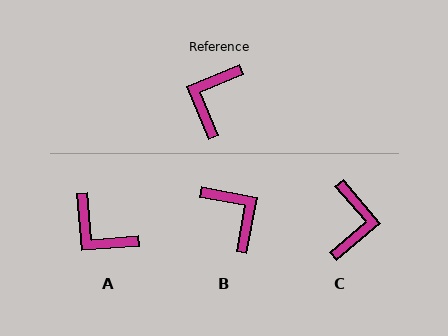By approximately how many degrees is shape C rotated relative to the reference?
Approximately 161 degrees clockwise.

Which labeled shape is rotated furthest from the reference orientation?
C, about 161 degrees away.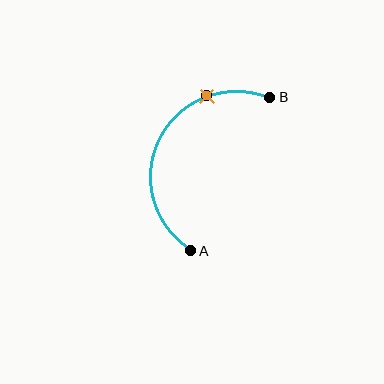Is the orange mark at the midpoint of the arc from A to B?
No. The orange mark lies on the arc but is closer to endpoint B. The arc midpoint would be at the point on the curve equidistant along the arc from both A and B.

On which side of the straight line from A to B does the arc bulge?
The arc bulges to the left of the straight line connecting A and B.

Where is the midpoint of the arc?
The arc midpoint is the point on the curve farthest from the straight line joining A and B. It sits to the left of that line.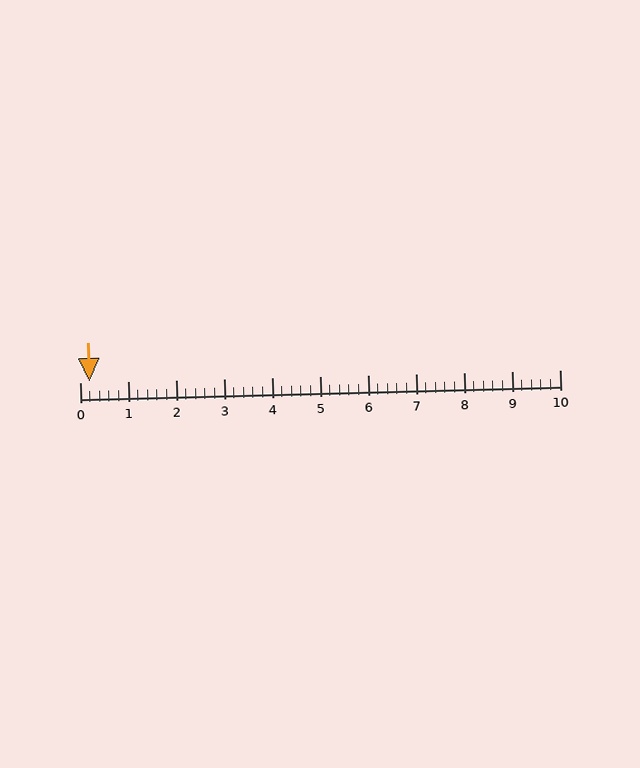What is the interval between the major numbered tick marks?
The major tick marks are spaced 1 units apart.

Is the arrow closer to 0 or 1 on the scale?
The arrow is closer to 0.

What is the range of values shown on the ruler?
The ruler shows values from 0 to 10.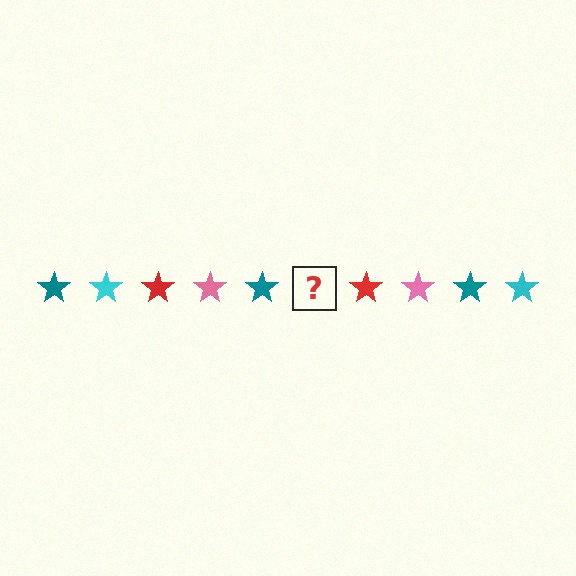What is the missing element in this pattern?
The missing element is a cyan star.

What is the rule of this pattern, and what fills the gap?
The rule is that the pattern cycles through teal, cyan, red, pink stars. The gap should be filled with a cyan star.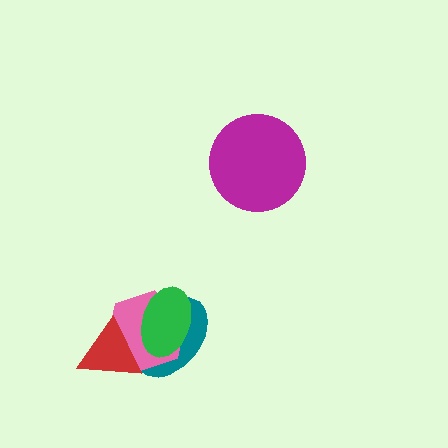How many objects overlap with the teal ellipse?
3 objects overlap with the teal ellipse.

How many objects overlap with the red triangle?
3 objects overlap with the red triangle.